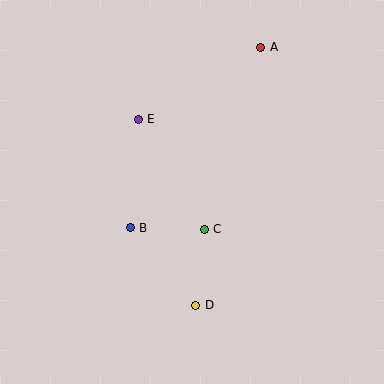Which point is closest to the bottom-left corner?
Point B is closest to the bottom-left corner.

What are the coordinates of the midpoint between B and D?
The midpoint between B and D is at (163, 267).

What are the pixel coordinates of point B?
Point B is at (130, 228).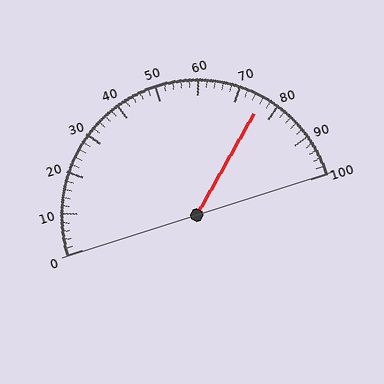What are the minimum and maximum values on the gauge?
The gauge ranges from 0 to 100.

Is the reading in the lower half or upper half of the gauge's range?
The reading is in the upper half of the range (0 to 100).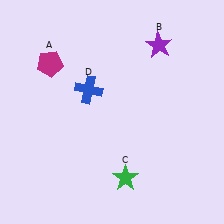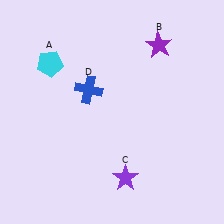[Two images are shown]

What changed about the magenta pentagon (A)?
In Image 1, A is magenta. In Image 2, it changed to cyan.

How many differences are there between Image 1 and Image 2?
There are 2 differences between the two images.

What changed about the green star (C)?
In Image 1, C is green. In Image 2, it changed to purple.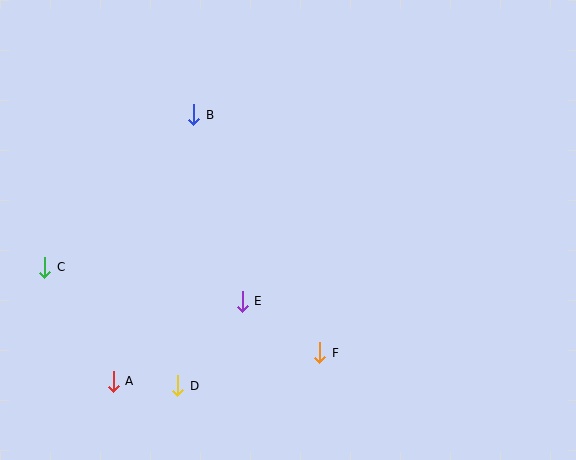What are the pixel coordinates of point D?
Point D is at (178, 386).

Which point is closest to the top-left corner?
Point B is closest to the top-left corner.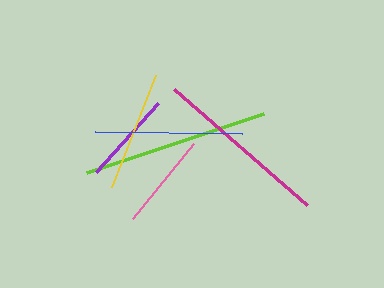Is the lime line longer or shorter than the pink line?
The lime line is longer than the pink line.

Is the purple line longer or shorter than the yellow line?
The yellow line is longer than the purple line.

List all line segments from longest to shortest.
From longest to shortest: lime, magenta, blue, yellow, pink, purple.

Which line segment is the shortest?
The purple line is the shortest at approximately 93 pixels.